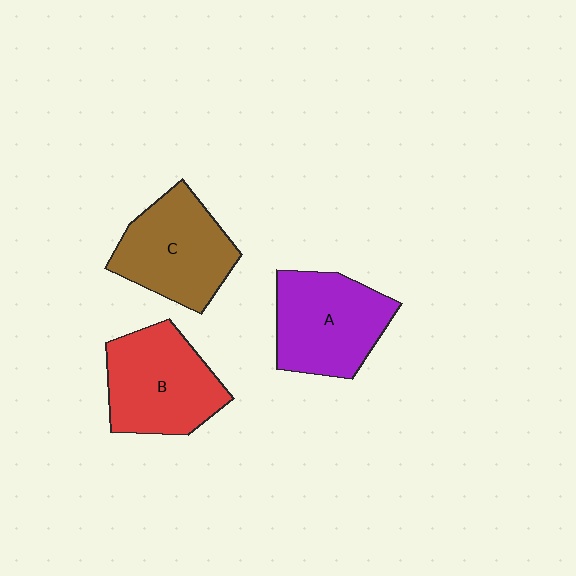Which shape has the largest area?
Shape B (red).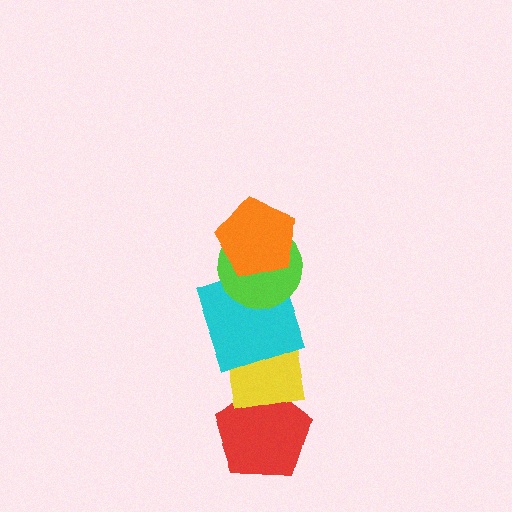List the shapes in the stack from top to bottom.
From top to bottom: the orange pentagon, the lime circle, the cyan square, the yellow square, the red pentagon.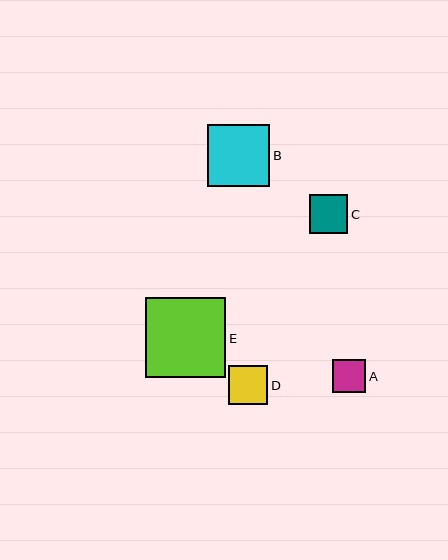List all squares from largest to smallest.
From largest to smallest: E, B, D, C, A.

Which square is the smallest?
Square A is the smallest with a size of approximately 33 pixels.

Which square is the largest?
Square E is the largest with a size of approximately 80 pixels.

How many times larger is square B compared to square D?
Square B is approximately 1.6 times the size of square D.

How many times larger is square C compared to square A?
Square C is approximately 1.1 times the size of square A.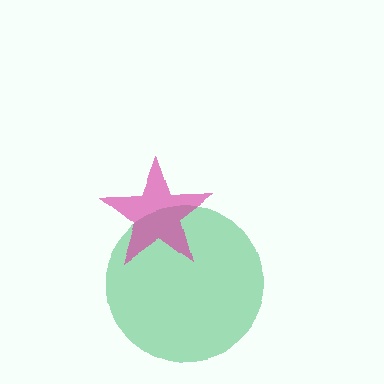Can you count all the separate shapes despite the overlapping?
Yes, there are 2 separate shapes.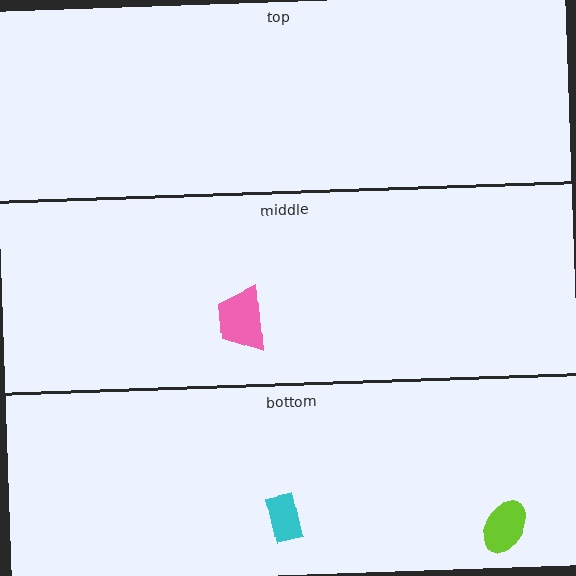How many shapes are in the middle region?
1.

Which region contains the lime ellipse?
The bottom region.